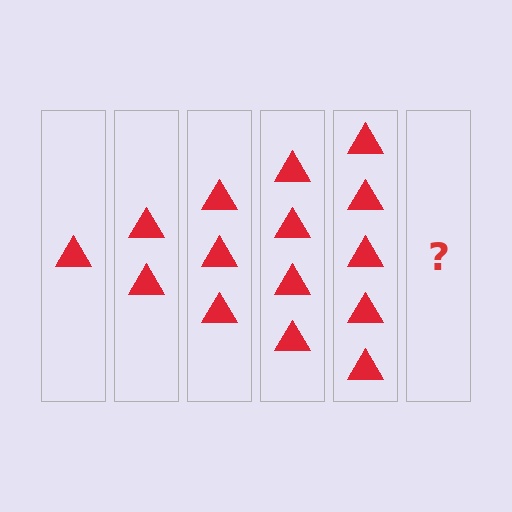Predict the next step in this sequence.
The next step is 6 triangles.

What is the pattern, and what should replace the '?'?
The pattern is that each step adds one more triangle. The '?' should be 6 triangles.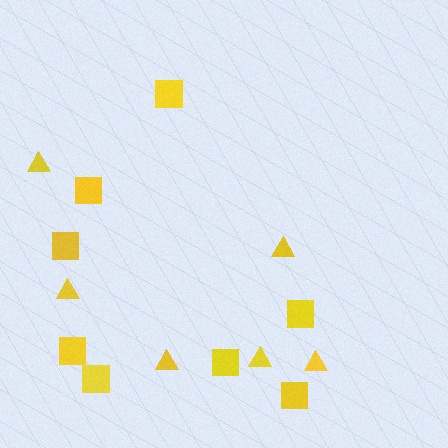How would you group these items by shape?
There are 2 groups: one group of squares (8) and one group of triangles (6).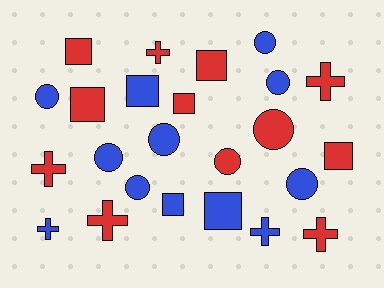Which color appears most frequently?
Red, with 12 objects.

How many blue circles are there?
There are 7 blue circles.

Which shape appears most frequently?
Circle, with 9 objects.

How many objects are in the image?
There are 24 objects.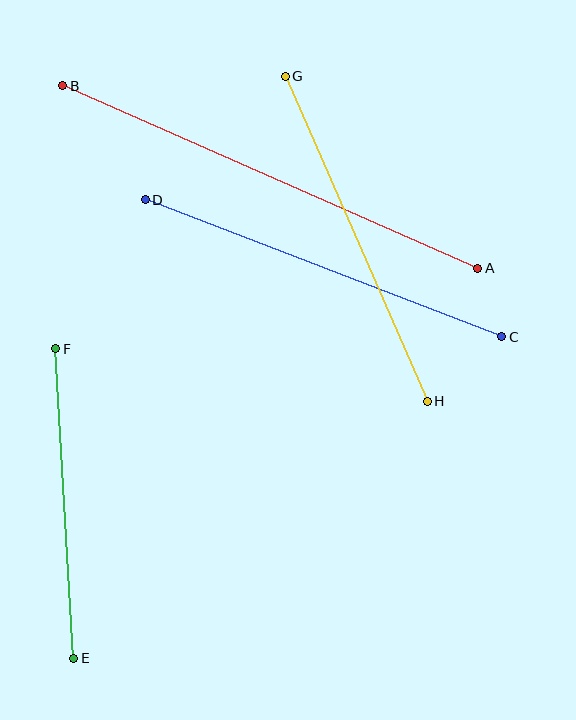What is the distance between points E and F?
The distance is approximately 310 pixels.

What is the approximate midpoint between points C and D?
The midpoint is at approximately (323, 268) pixels.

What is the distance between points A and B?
The distance is approximately 453 pixels.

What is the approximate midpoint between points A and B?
The midpoint is at approximately (270, 177) pixels.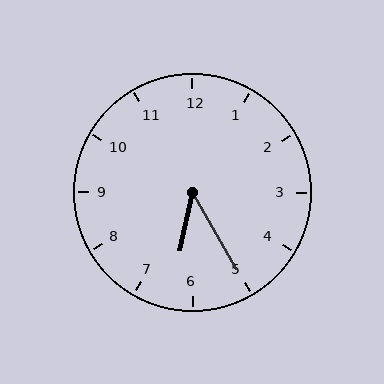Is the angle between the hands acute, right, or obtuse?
It is acute.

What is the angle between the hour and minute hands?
Approximately 42 degrees.